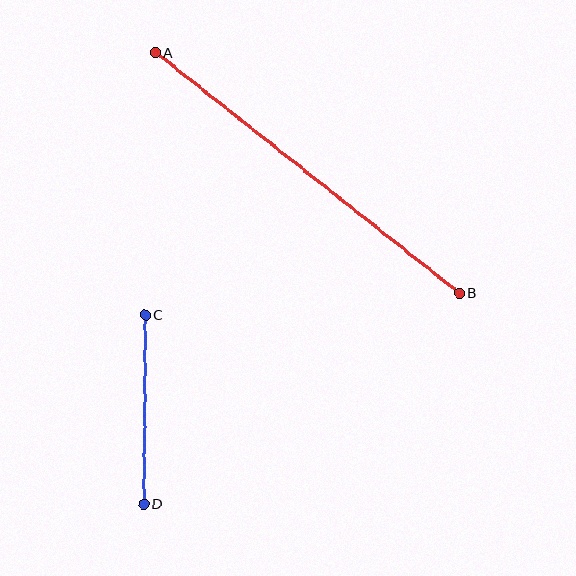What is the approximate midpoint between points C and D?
The midpoint is at approximately (144, 409) pixels.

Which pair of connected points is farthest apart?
Points A and B are farthest apart.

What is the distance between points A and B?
The distance is approximately 387 pixels.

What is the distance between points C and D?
The distance is approximately 189 pixels.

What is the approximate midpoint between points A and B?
The midpoint is at approximately (307, 173) pixels.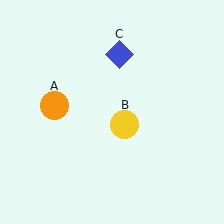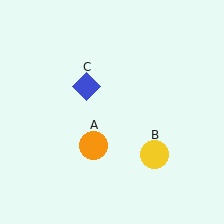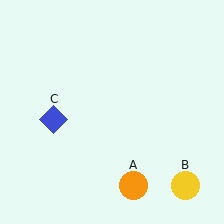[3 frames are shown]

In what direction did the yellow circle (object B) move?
The yellow circle (object B) moved down and to the right.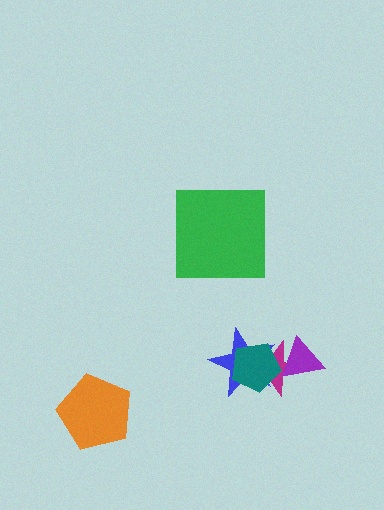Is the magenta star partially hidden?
Yes, it is partially covered by another shape.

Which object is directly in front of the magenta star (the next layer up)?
The teal pentagon is directly in front of the magenta star.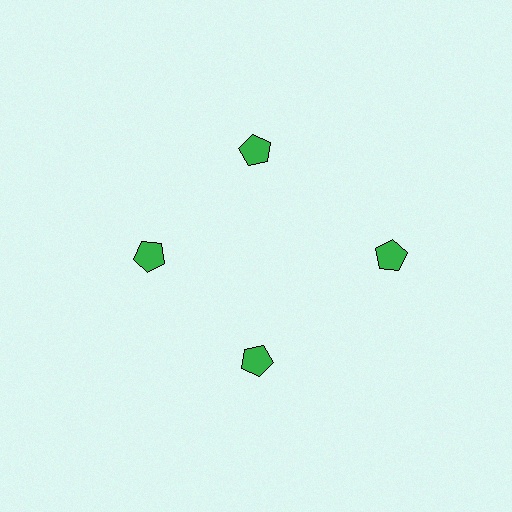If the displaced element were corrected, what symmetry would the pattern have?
It would have 4-fold rotational symmetry — the pattern would map onto itself every 90 degrees.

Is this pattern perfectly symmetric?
No. The 4 green pentagons are arranged in a ring, but one element near the 3 o'clock position is pushed outward from the center, breaking the 4-fold rotational symmetry.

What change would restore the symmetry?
The symmetry would be restored by moving it inward, back onto the ring so that all 4 pentagons sit at equal angles and equal distance from the center.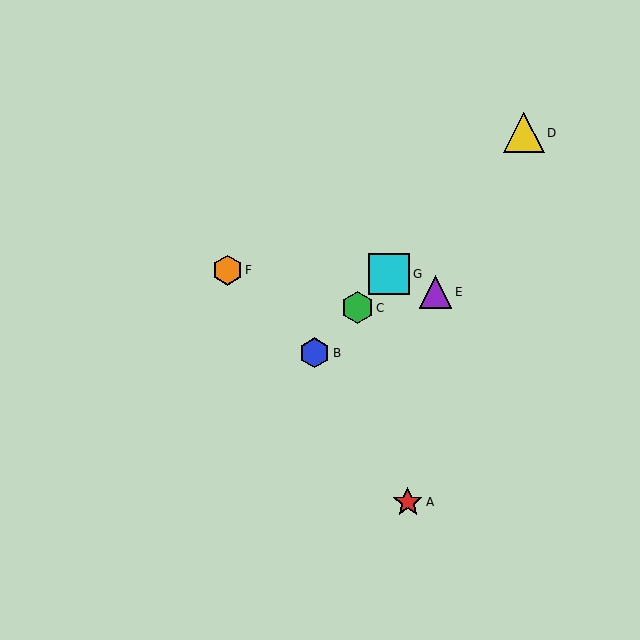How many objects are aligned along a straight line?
4 objects (B, C, D, G) are aligned along a straight line.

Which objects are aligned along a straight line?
Objects B, C, D, G are aligned along a straight line.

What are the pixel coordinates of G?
Object G is at (389, 274).